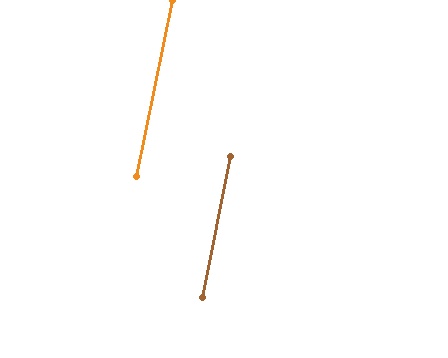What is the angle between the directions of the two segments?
Approximately 0 degrees.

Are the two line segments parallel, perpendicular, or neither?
Parallel — their directions differ by only 0.5°.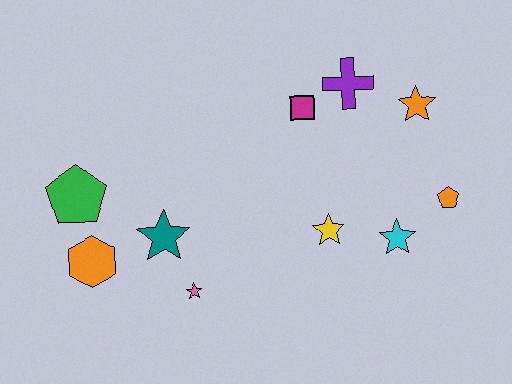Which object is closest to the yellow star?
The cyan star is closest to the yellow star.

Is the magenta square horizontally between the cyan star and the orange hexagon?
Yes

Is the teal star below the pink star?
No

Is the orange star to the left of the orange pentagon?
Yes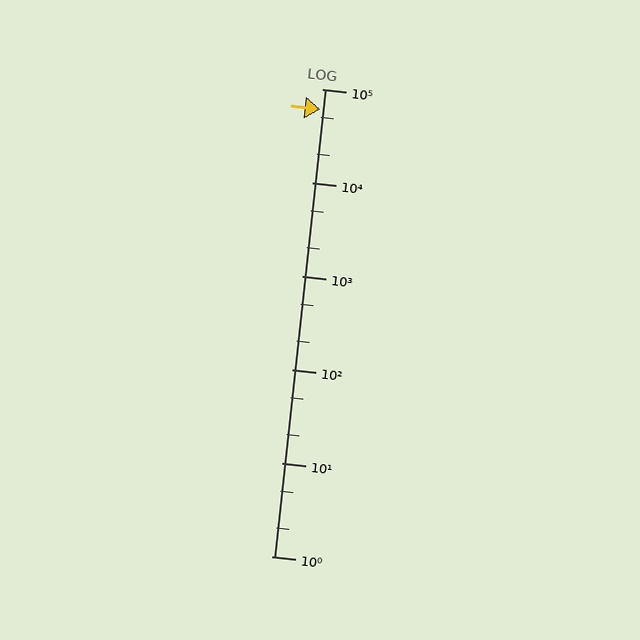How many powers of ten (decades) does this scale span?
The scale spans 5 decades, from 1 to 100000.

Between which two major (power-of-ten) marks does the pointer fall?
The pointer is between 10000 and 100000.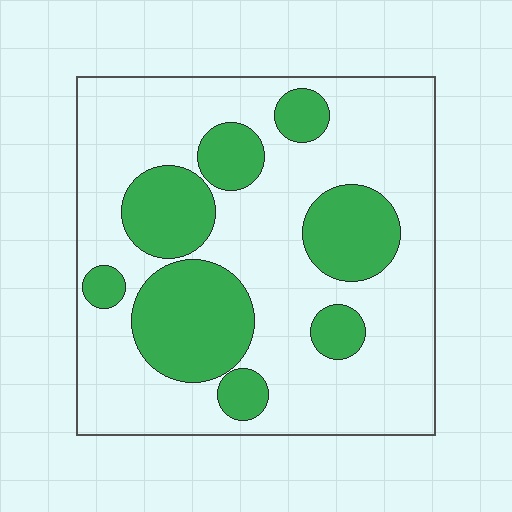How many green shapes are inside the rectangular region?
8.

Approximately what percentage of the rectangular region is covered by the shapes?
Approximately 30%.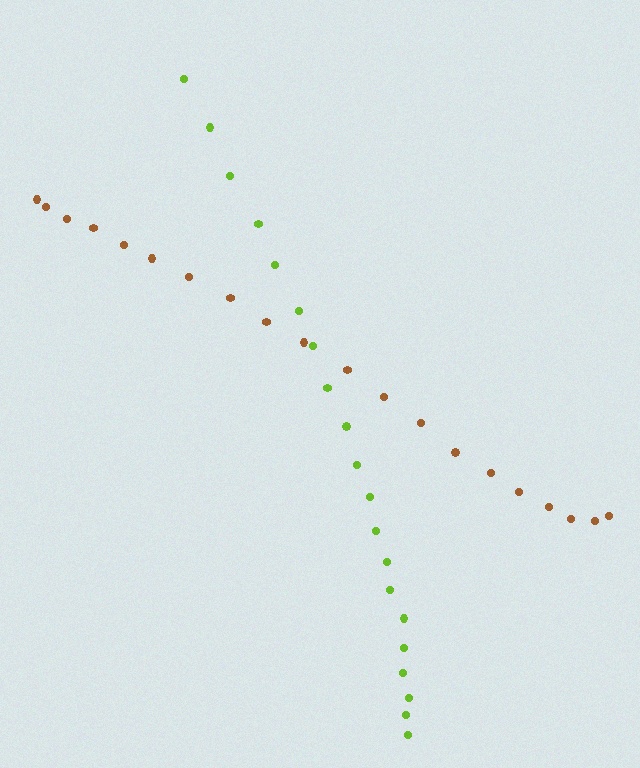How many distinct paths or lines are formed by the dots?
There are 2 distinct paths.